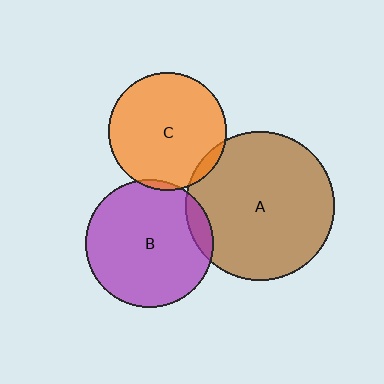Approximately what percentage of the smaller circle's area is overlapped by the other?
Approximately 5%.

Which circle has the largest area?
Circle A (brown).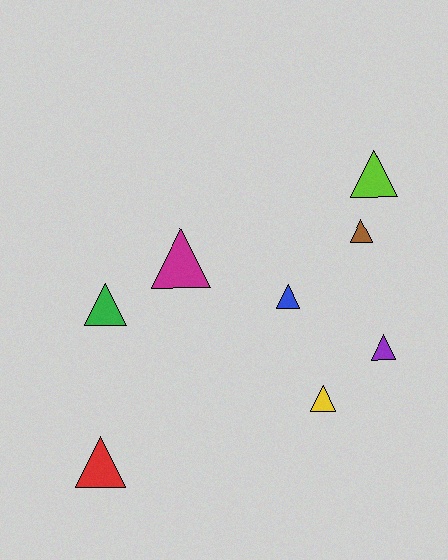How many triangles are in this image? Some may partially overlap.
There are 8 triangles.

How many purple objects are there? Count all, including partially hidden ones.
There is 1 purple object.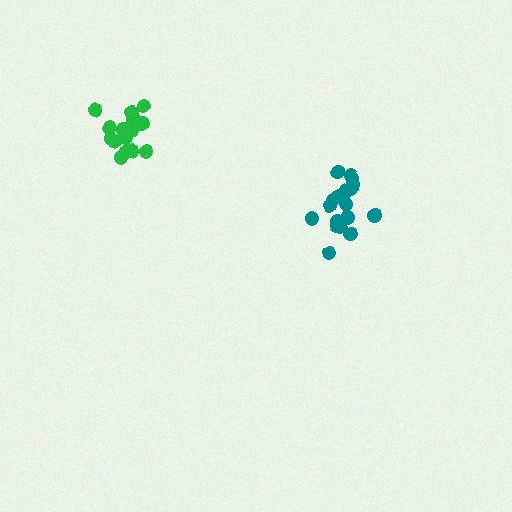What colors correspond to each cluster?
The clusters are colored: green, teal.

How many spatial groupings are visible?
There are 2 spatial groupings.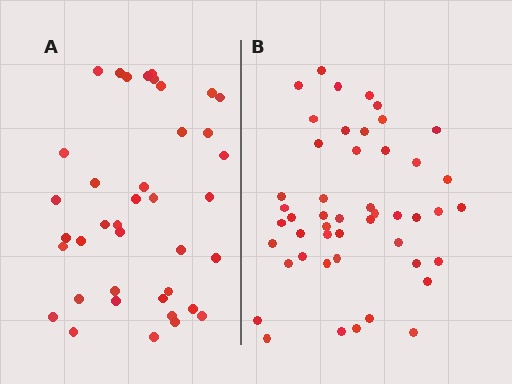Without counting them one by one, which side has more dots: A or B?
Region B (the right region) has more dots.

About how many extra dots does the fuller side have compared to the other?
Region B has roughly 8 or so more dots than region A.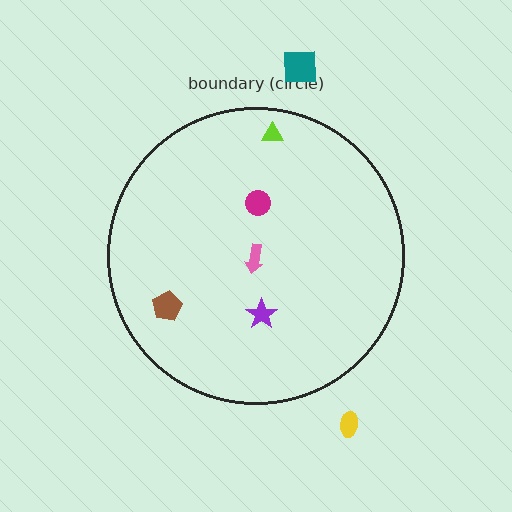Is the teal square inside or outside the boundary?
Outside.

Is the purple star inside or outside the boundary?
Inside.